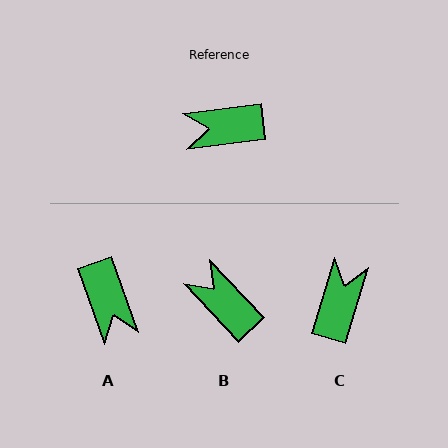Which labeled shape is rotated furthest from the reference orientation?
C, about 114 degrees away.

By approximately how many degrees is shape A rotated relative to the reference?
Approximately 102 degrees counter-clockwise.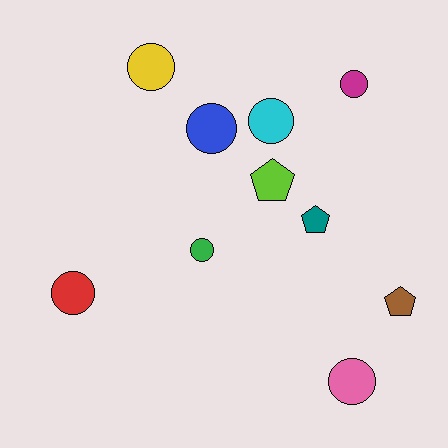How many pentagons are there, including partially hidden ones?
There are 3 pentagons.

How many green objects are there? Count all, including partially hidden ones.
There is 1 green object.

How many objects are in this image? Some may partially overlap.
There are 10 objects.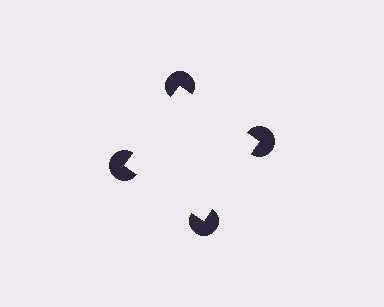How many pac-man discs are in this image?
There are 4 — one at each vertex of the illusory square.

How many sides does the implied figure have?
4 sides.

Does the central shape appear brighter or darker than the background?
It typically appears slightly brighter than the background, even though no actual brightness change is drawn.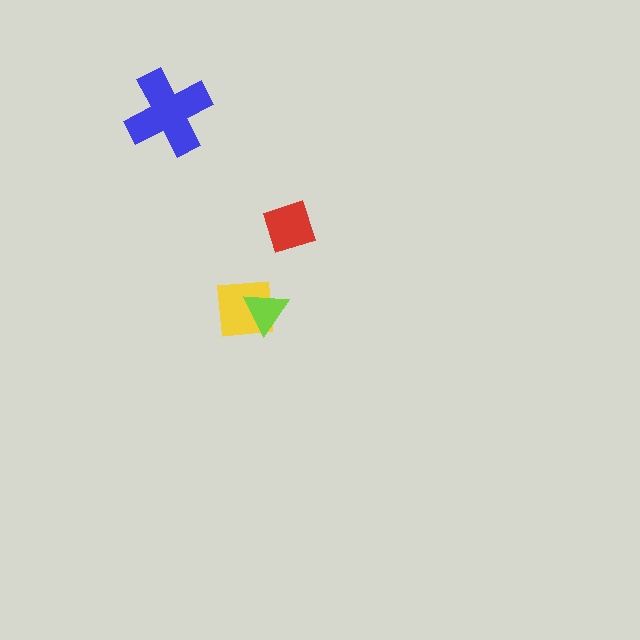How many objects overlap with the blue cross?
0 objects overlap with the blue cross.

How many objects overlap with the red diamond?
0 objects overlap with the red diamond.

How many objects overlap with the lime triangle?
1 object overlaps with the lime triangle.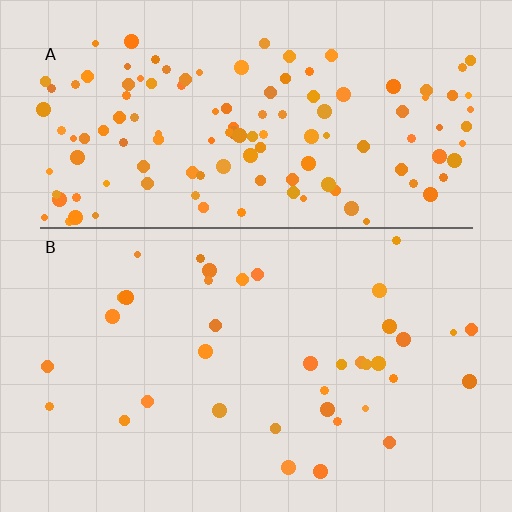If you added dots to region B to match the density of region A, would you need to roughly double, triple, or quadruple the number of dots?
Approximately triple.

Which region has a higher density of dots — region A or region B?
A (the top).